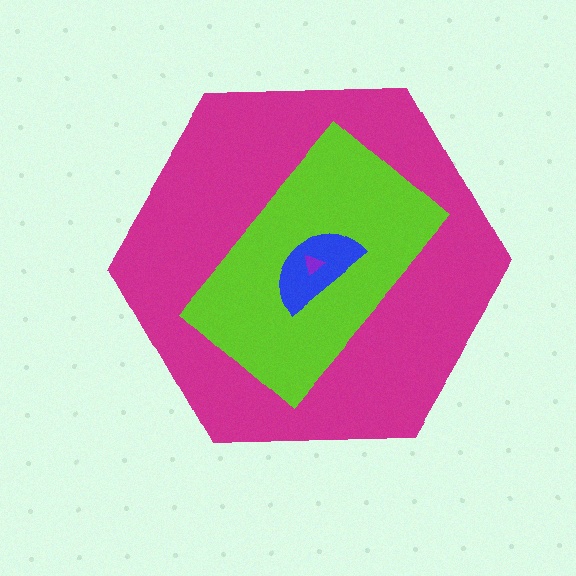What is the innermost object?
The purple triangle.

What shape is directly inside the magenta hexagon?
The lime rectangle.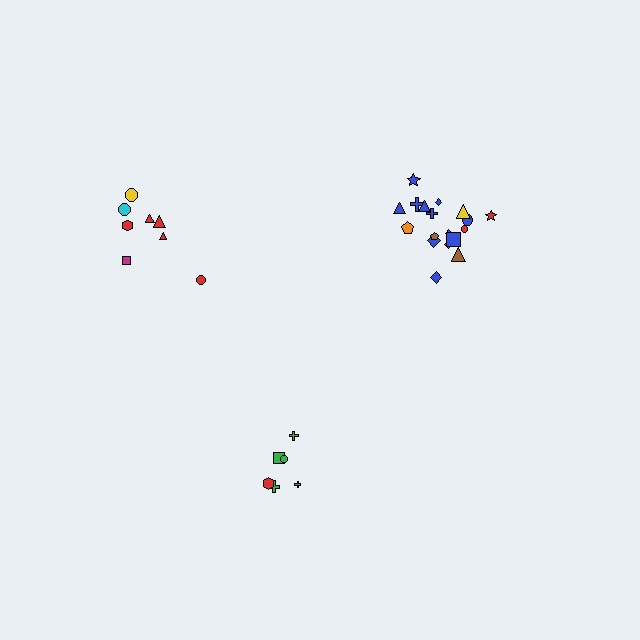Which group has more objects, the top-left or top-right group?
The top-right group.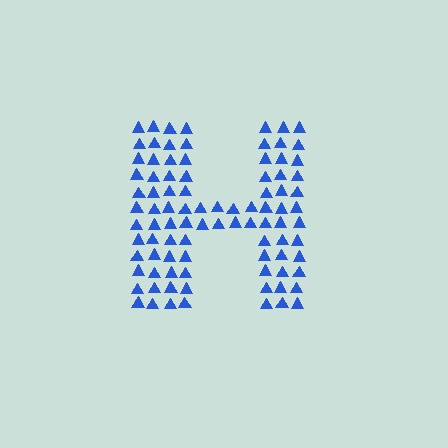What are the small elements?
The small elements are triangles.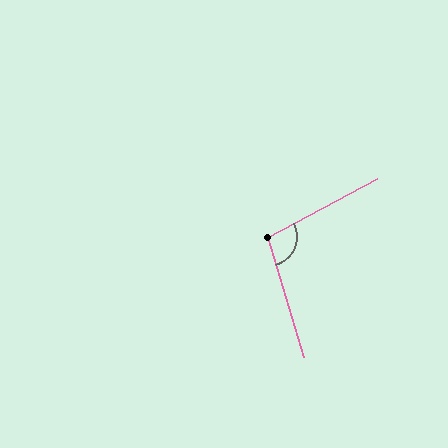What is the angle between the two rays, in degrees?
Approximately 101 degrees.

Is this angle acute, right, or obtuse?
It is obtuse.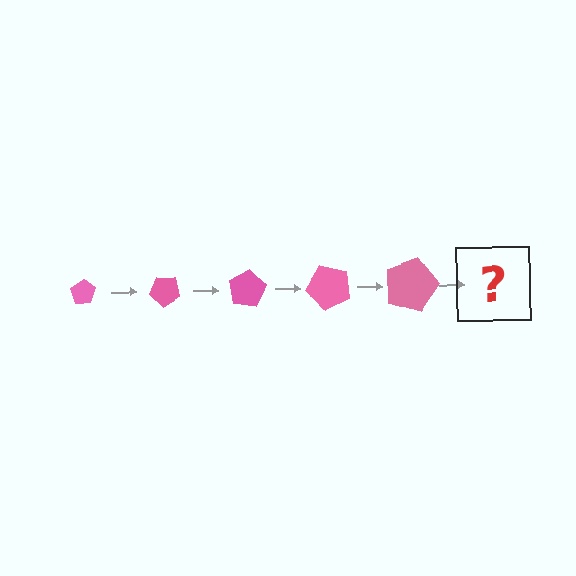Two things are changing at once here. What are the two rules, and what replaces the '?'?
The two rules are that the pentagon grows larger each step and it rotates 40 degrees each step. The '?' should be a pentagon, larger than the previous one and rotated 200 degrees from the start.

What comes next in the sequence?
The next element should be a pentagon, larger than the previous one and rotated 200 degrees from the start.